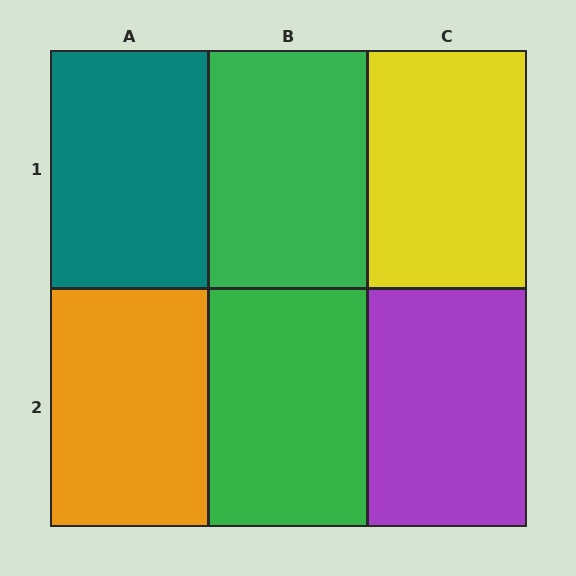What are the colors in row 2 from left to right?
Orange, green, purple.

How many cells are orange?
1 cell is orange.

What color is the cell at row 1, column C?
Yellow.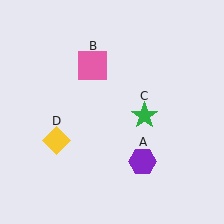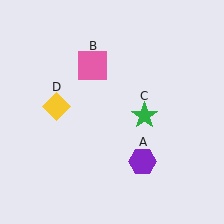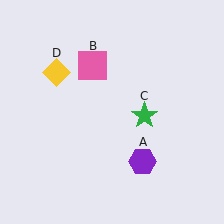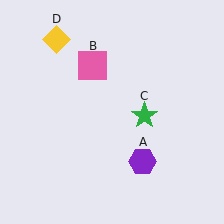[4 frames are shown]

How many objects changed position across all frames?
1 object changed position: yellow diamond (object D).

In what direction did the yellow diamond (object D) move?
The yellow diamond (object D) moved up.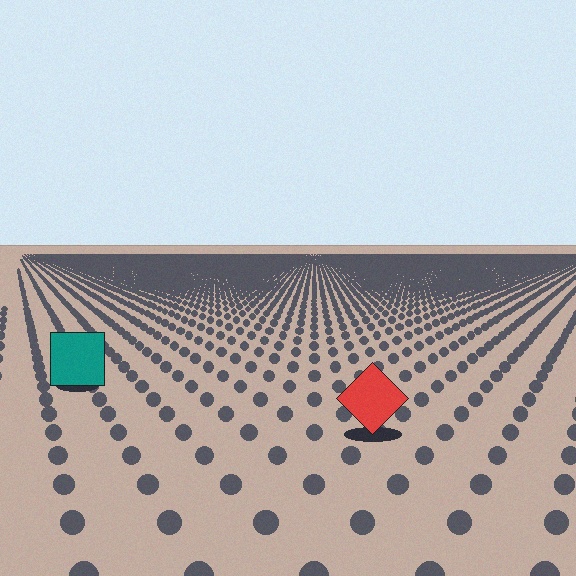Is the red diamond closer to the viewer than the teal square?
Yes. The red diamond is closer — you can tell from the texture gradient: the ground texture is coarser near it.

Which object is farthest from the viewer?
The teal square is farthest from the viewer. It appears smaller and the ground texture around it is denser.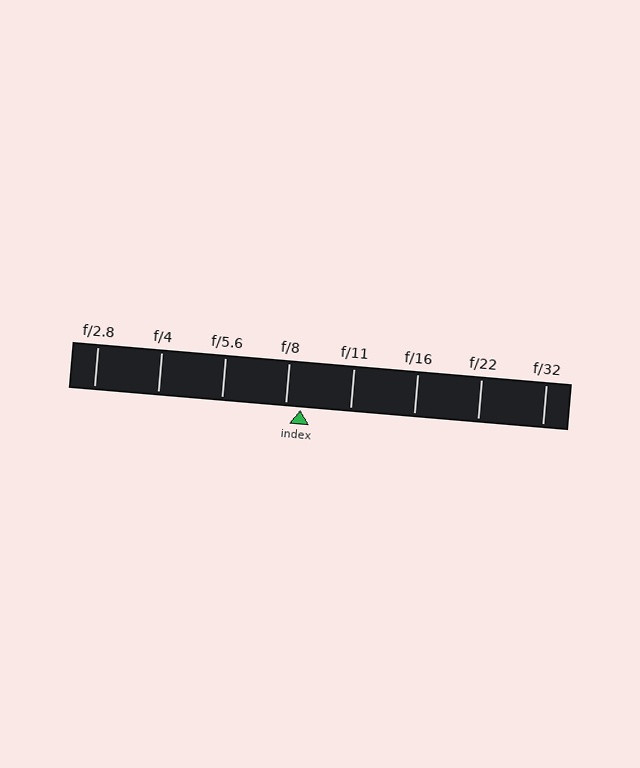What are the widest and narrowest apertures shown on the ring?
The widest aperture shown is f/2.8 and the narrowest is f/32.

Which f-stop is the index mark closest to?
The index mark is closest to f/8.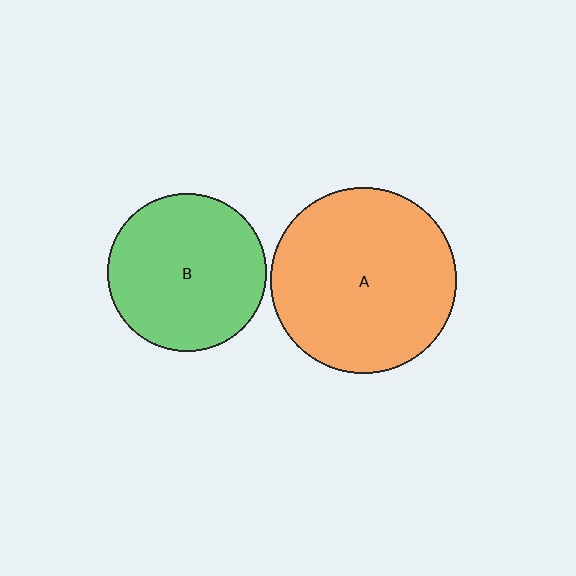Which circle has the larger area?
Circle A (orange).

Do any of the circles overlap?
No, none of the circles overlap.